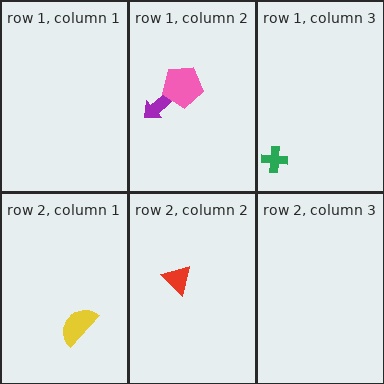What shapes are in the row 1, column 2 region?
The purple arrow, the pink pentagon.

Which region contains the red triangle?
The row 2, column 2 region.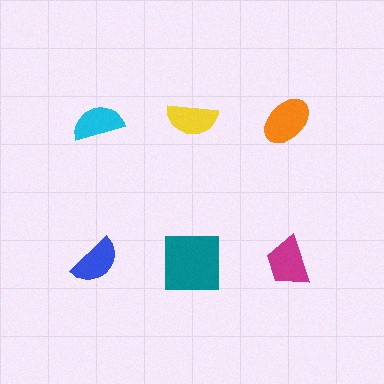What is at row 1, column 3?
An orange ellipse.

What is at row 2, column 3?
A magenta trapezoid.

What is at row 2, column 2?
A teal square.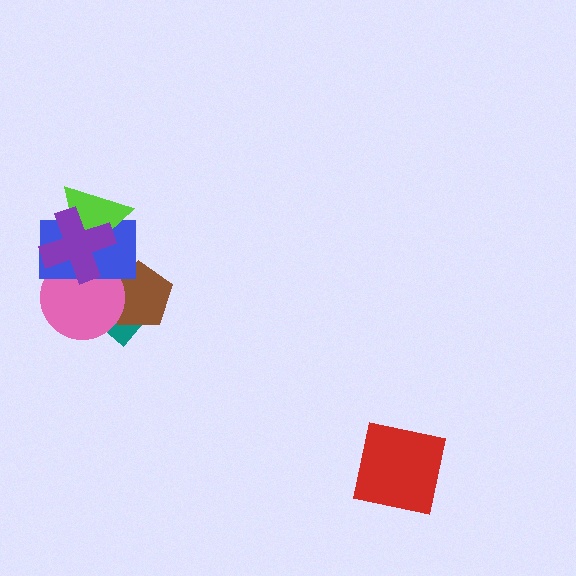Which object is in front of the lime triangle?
The purple cross is in front of the lime triangle.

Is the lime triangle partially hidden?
Yes, it is partially covered by another shape.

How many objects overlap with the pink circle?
4 objects overlap with the pink circle.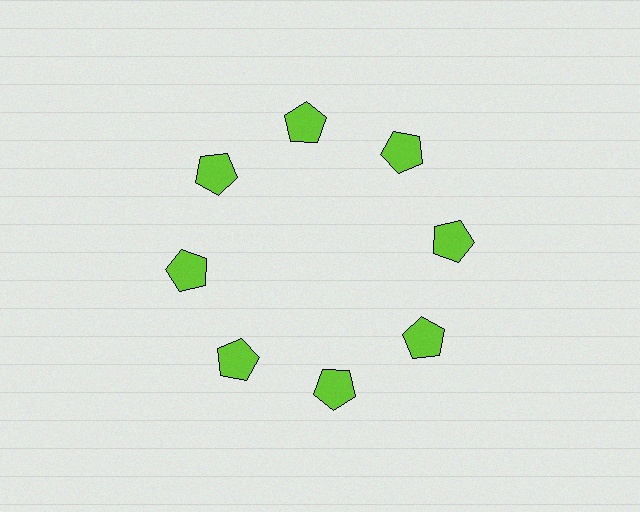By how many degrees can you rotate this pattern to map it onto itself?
The pattern maps onto itself every 45 degrees of rotation.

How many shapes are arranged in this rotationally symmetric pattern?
There are 8 shapes, arranged in 8 groups of 1.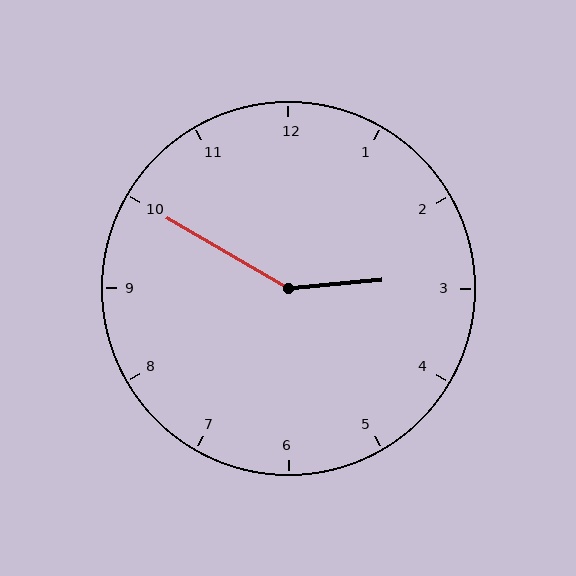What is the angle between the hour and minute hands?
Approximately 145 degrees.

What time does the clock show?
2:50.